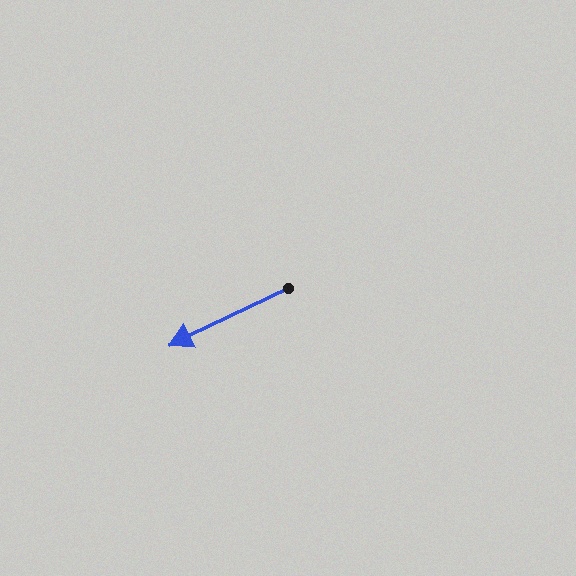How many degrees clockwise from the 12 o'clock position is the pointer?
Approximately 244 degrees.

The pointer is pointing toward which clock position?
Roughly 8 o'clock.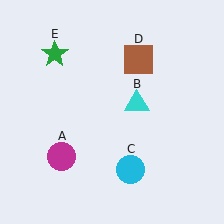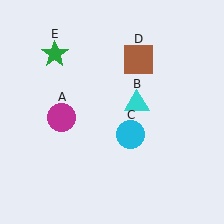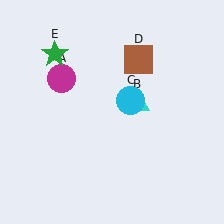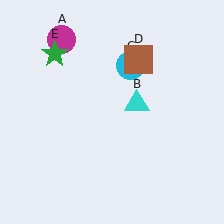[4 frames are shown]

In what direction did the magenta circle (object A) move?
The magenta circle (object A) moved up.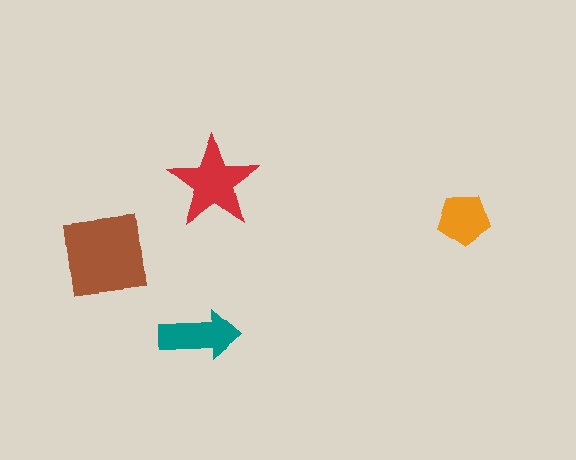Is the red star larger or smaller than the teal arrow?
Larger.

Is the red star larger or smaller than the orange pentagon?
Larger.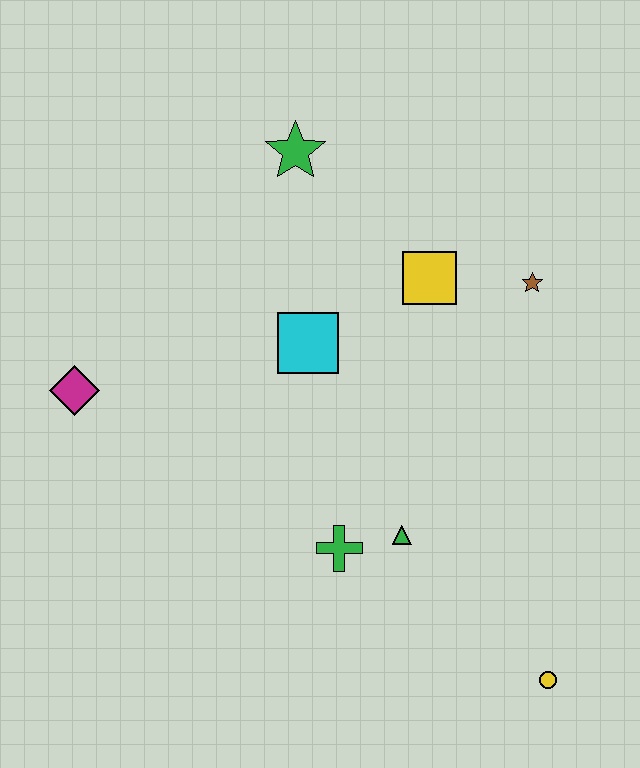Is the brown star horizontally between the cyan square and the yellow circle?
Yes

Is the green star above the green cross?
Yes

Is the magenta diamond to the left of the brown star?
Yes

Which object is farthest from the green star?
The yellow circle is farthest from the green star.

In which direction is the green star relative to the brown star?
The green star is to the left of the brown star.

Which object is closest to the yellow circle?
The green triangle is closest to the yellow circle.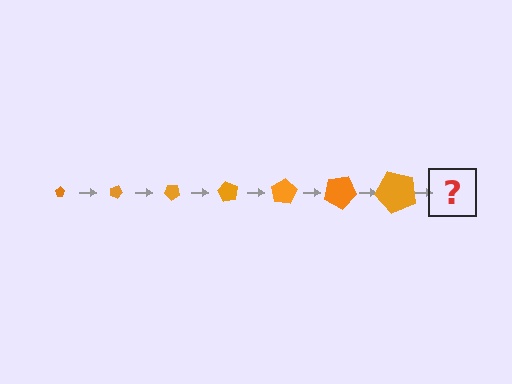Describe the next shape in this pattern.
It should be a pentagon, larger than the previous one and rotated 140 degrees from the start.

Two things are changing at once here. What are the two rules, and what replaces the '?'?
The two rules are that the pentagon grows larger each step and it rotates 20 degrees each step. The '?' should be a pentagon, larger than the previous one and rotated 140 degrees from the start.